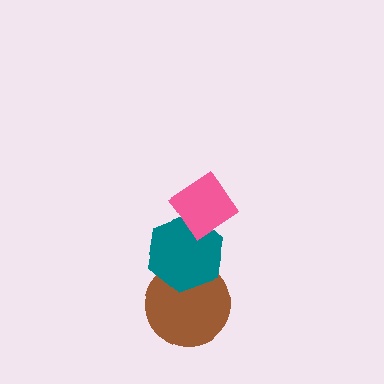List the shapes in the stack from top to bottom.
From top to bottom: the pink diamond, the teal hexagon, the brown circle.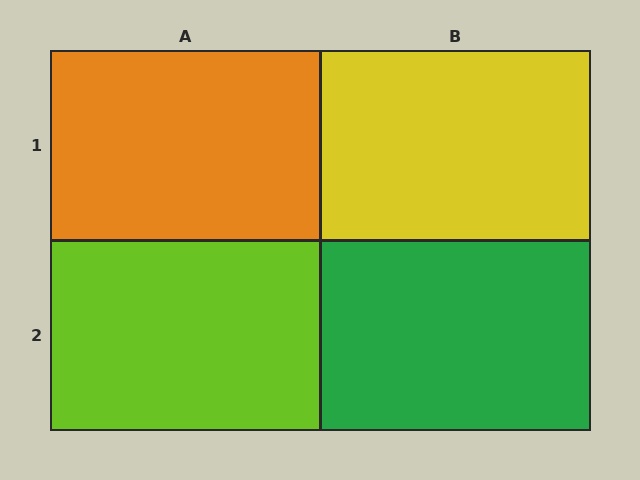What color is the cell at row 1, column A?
Orange.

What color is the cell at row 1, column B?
Yellow.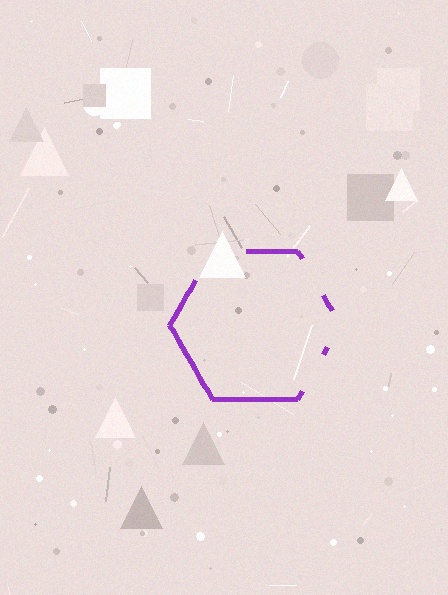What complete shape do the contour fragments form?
The contour fragments form a hexagon.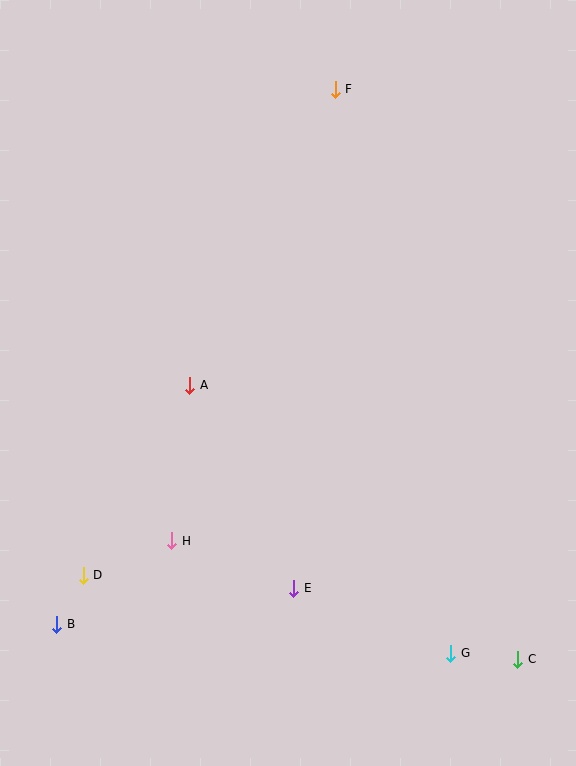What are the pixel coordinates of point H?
Point H is at (172, 541).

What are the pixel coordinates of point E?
Point E is at (294, 588).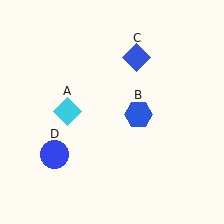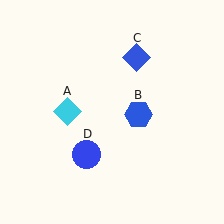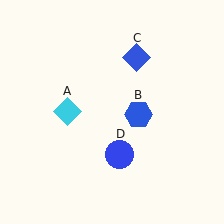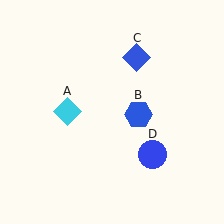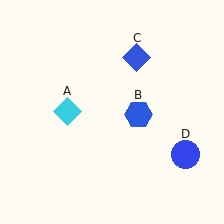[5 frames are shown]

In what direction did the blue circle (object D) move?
The blue circle (object D) moved right.